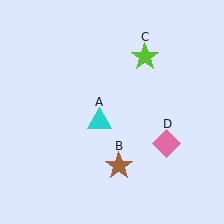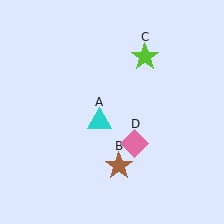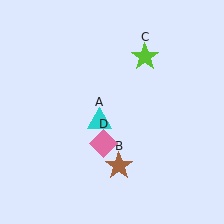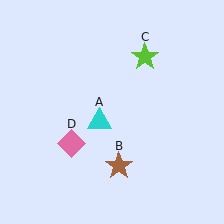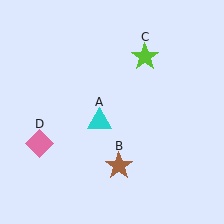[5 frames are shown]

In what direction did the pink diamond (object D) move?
The pink diamond (object D) moved left.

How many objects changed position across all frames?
1 object changed position: pink diamond (object D).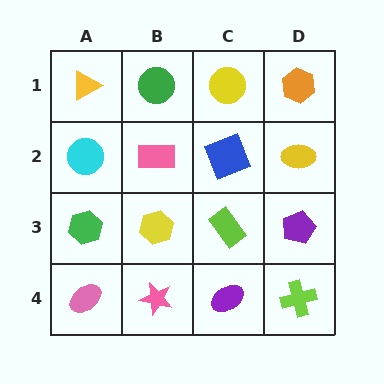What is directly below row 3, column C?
A purple ellipse.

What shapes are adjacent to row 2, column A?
A yellow triangle (row 1, column A), a green hexagon (row 3, column A), a pink rectangle (row 2, column B).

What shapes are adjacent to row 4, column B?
A yellow hexagon (row 3, column B), a pink ellipse (row 4, column A), a purple ellipse (row 4, column C).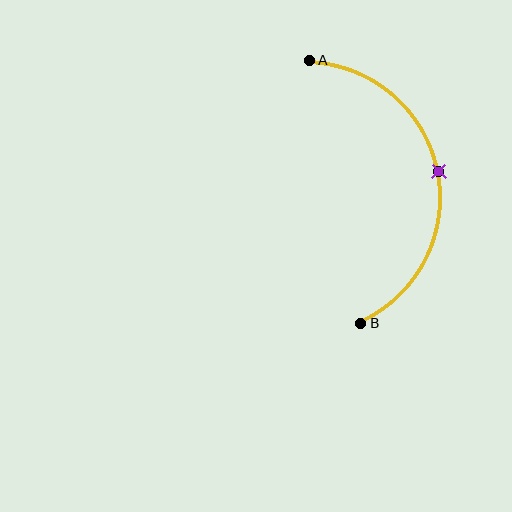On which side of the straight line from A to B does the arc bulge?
The arc bulges to the right of the straight line connecting A and B.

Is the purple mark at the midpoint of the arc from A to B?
Yes. The purple mark lies on the arc at equal arc-length from both A and B — it is the arc midpoint.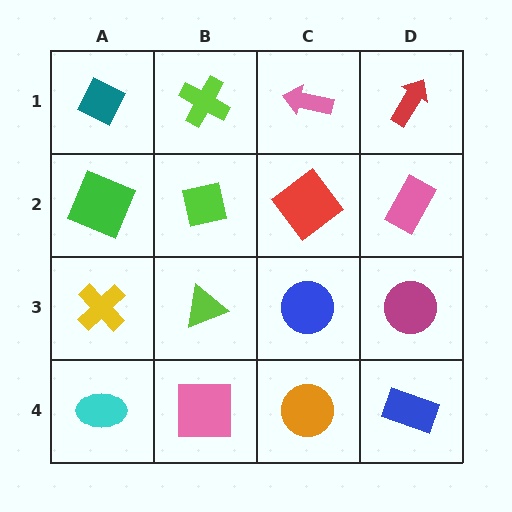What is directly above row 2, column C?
A pink arrow.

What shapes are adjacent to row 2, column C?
A pink arrow (row 1, column C), a blue circle (row 3, column C), a lime square (row 2, column B), a pink rectangle (row 2, column D).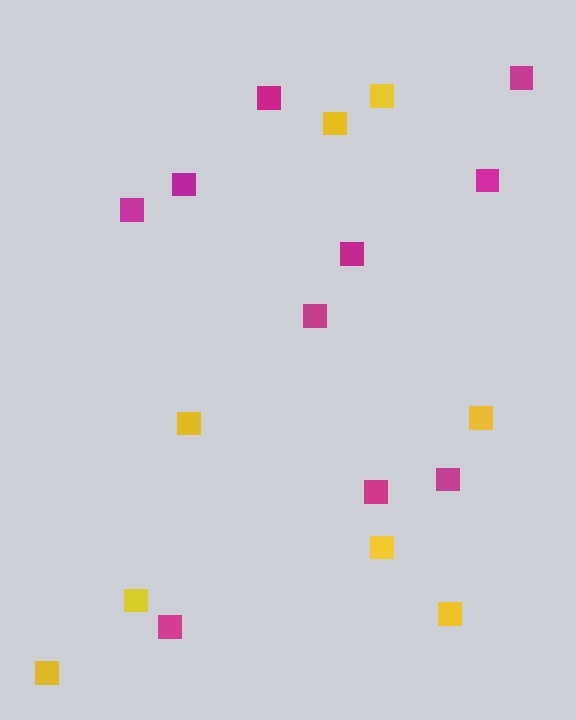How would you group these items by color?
There are 2 groups: one group of magenta squares (10) and one group of yellow squares (8).